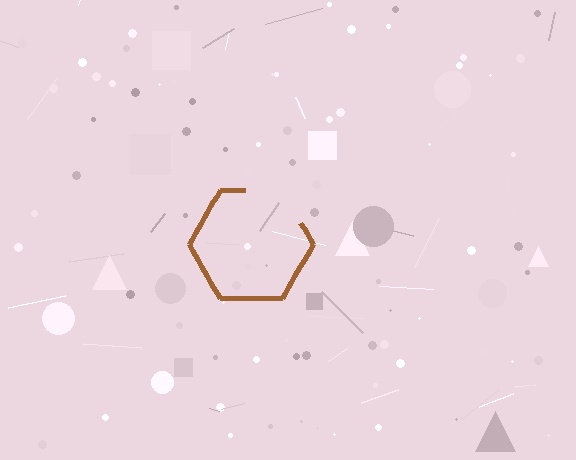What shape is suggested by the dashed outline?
The dashed outline suggests a hexagon.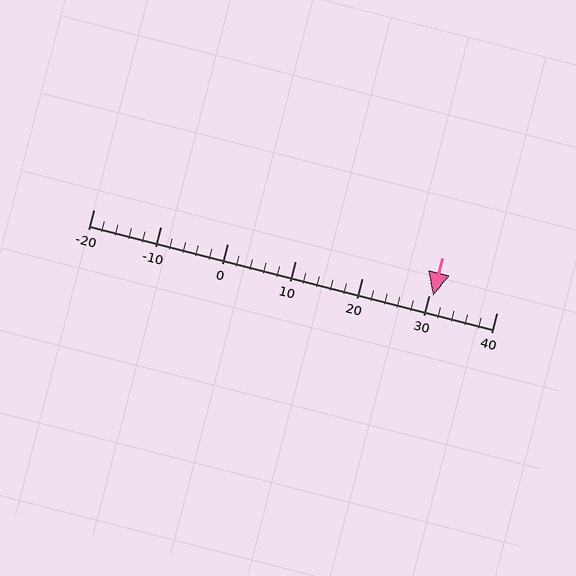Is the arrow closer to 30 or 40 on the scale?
The arrow is closer to 30.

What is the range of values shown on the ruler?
The ruler shows values from -20 to 40.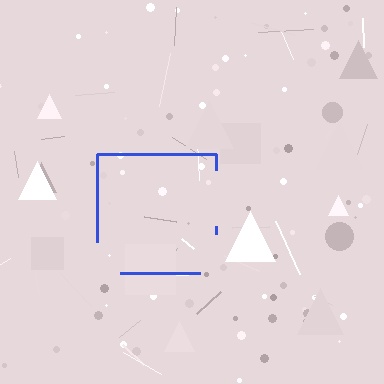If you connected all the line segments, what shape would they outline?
They would outline a square.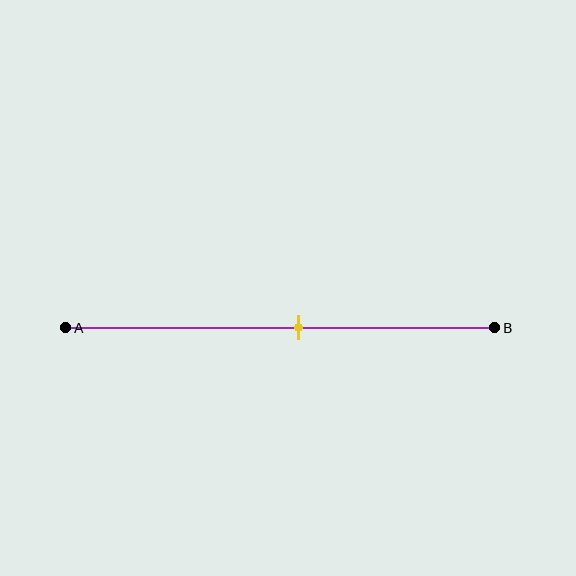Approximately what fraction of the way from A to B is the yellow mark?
The yellow mark is approximately 55% of the way from A to B.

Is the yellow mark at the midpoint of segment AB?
No, the mark is at about 55% from A, not at the 50% midpoint.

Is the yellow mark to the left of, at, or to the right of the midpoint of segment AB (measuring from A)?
The yellow mark is to the right of the midpoint of segment AB.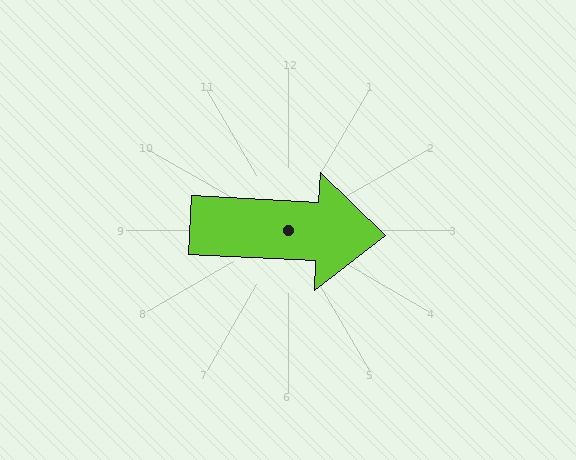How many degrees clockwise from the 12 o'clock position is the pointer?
Approximately 93 degrees.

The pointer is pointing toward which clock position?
Roughly 3 o'clock.